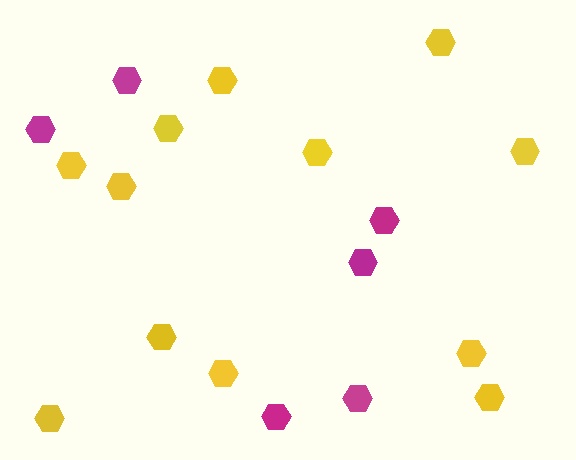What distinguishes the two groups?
There are 2 groups: one group of magenta hexagons (6) and one group of yellow hexagons (12).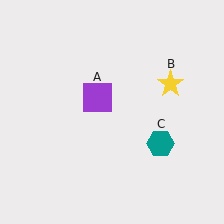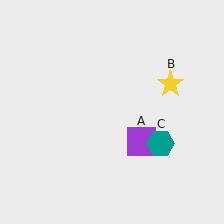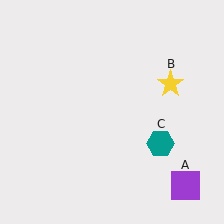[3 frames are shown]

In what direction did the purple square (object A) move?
The purple square (object A) moved down and to the right.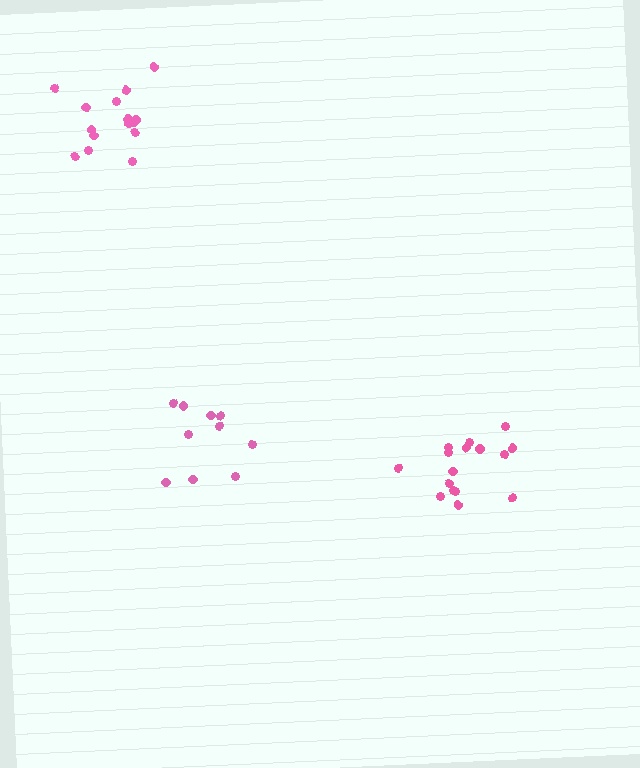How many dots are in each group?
Group 1: 10 dots, Group 2: 15 dots, Group 3: 16 dots (41 total).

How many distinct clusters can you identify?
There are 3 distinct clusters.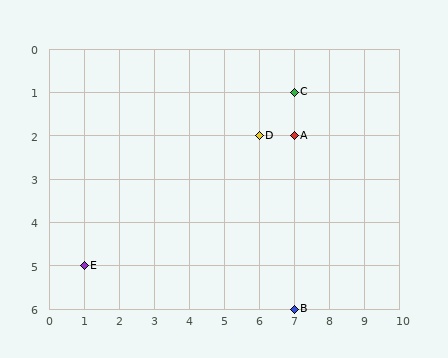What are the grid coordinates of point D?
Point D is at grid coordinates (6, 2).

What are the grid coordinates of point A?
Point A is at grid coordinates (7, 2).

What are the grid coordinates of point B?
Point B is at grid coordinates (7, 6).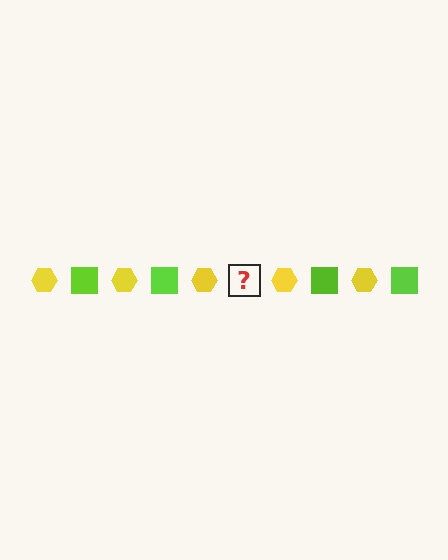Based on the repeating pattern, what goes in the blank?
The blank should be a lime square.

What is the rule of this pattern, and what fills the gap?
The rule is that the pattern alternates between yellow hexagon and lime square. The gap should be filled with a lime square.